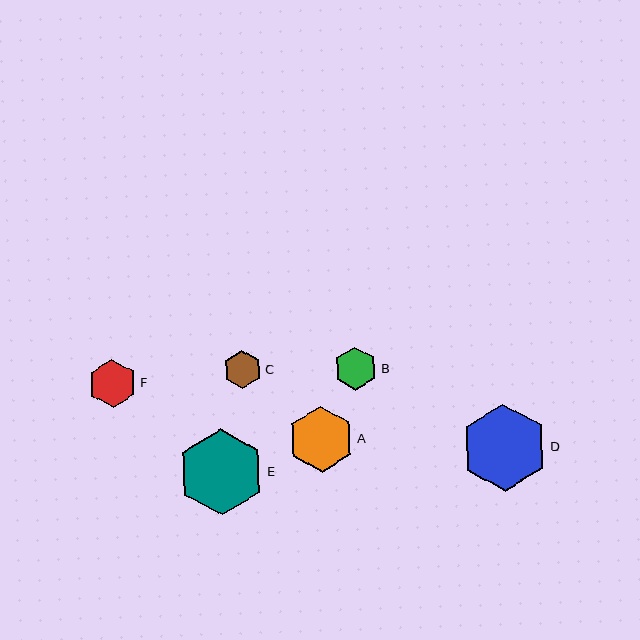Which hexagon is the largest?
Hexagon D is the largest with a size of approximately 87 pixels.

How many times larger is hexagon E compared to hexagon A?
Hexagon E is approximately 1.3 times the size of hexagon A.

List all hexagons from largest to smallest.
From largest to smallest: D, E, A, F, B, C.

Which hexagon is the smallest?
Hexagon C is the smallest with a size of approximately 38 pixels.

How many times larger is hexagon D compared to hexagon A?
Hexagon D is approximately 1.3 times the size of hexagon A.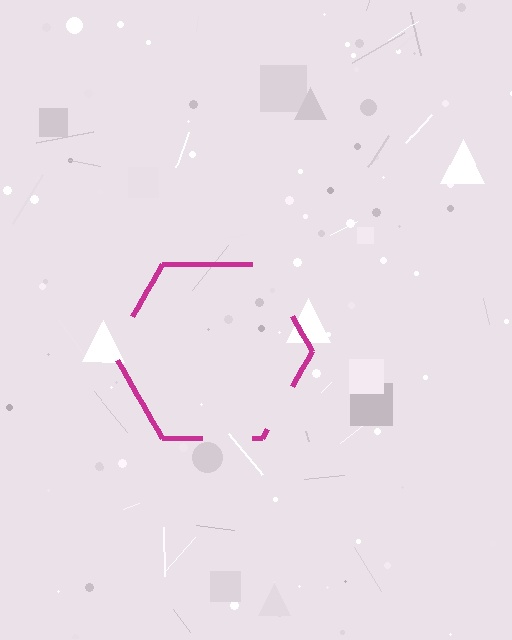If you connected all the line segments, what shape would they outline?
They would outline a hexagon.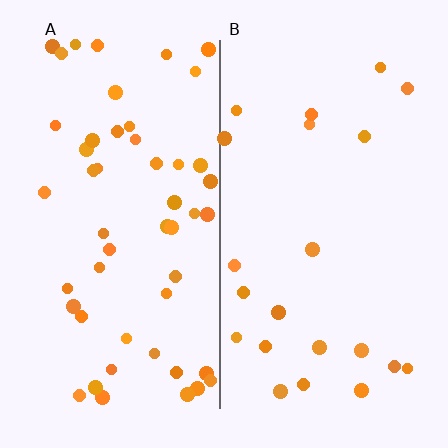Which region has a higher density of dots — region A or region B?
A (the left).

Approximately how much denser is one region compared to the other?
Approximately 2.4× — region A over region B.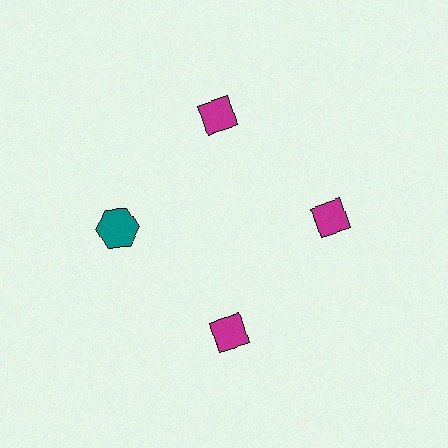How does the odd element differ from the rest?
It differs in both color (teal instead of magenta) and shape (hexagon instead of diamond).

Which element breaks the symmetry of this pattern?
The teal hexagon at roughly the 9 o'clock position breaks the symmetry. All other shapes are magenta diamonds.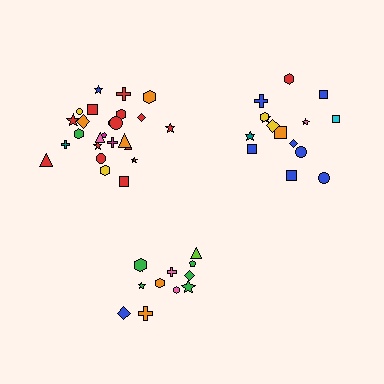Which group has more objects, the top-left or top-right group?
The top-left group.